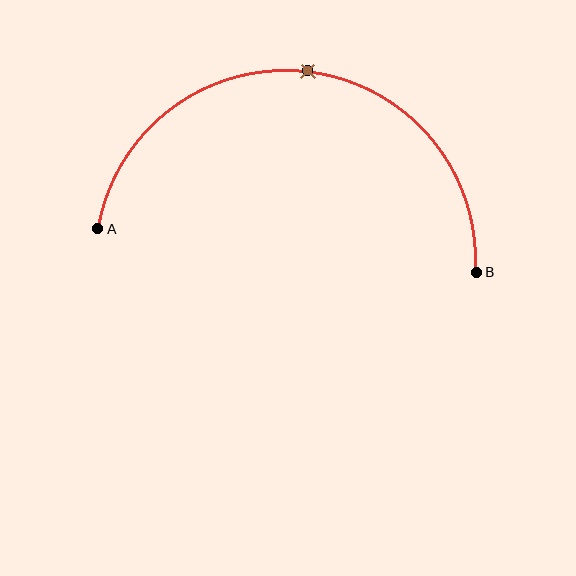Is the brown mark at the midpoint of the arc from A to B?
Yes. The brown mark lies on the arc at equal arc-length from both A and B — it is the arc midpoint.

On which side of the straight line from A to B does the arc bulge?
The arc bulges above the straight line connecting A and B.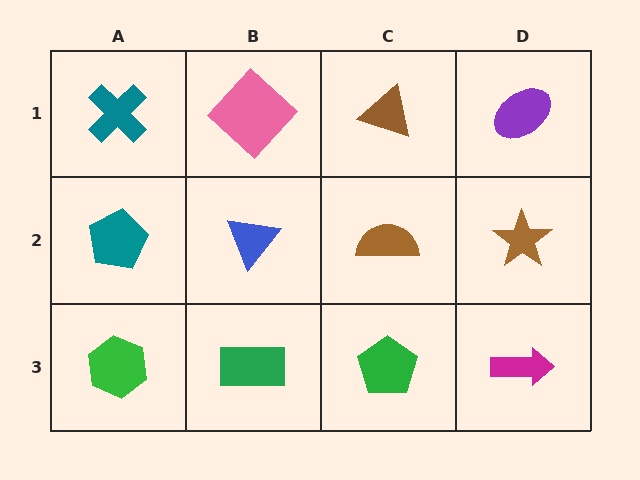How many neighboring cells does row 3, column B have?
3.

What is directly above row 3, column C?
A brown semicircle.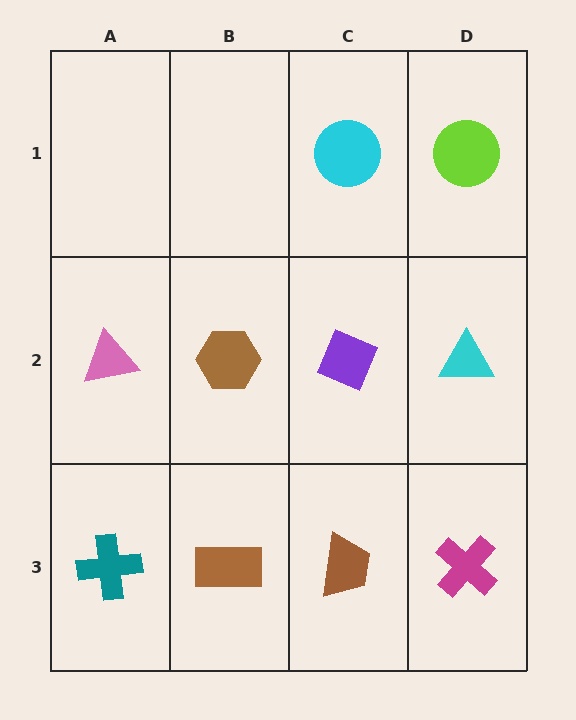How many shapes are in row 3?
4 shapes.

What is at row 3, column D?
A magenta cross.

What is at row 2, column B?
A brown hexagon.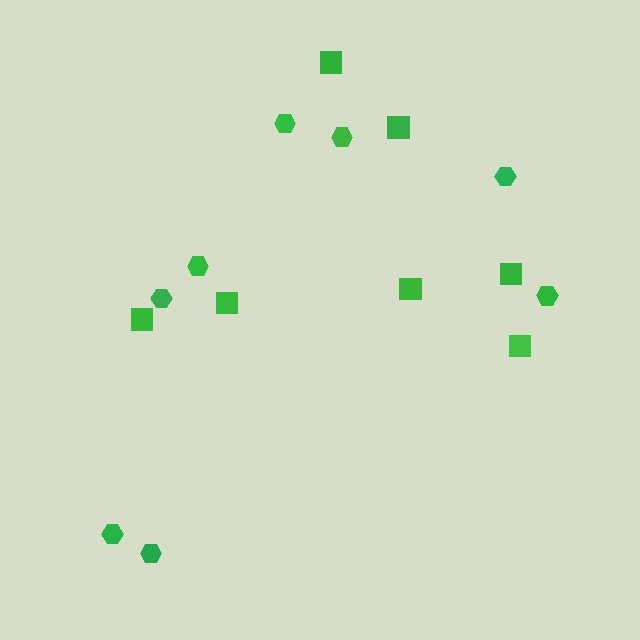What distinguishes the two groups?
There are 2 groups: one group of squares (7) and one group of hexagons (8).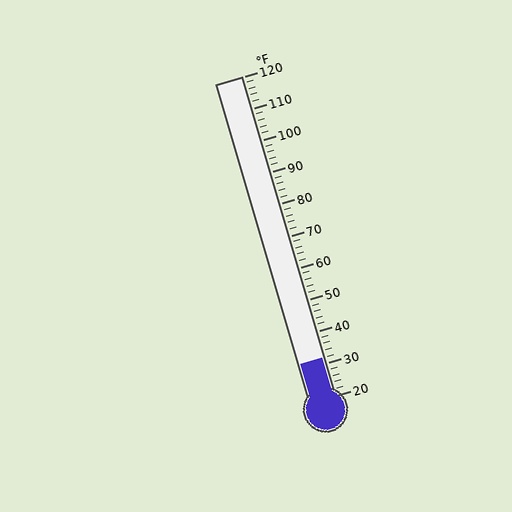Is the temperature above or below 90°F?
The temperature is below 90°F.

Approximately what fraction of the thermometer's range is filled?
The thermometer is filled to approximately 10% of its range.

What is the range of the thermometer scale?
The thermometer scale ranges from 20°F to 120°F.